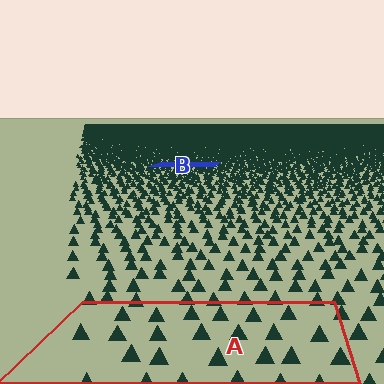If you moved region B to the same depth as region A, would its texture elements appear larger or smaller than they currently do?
They would appear larger. At a closer depth, the same texture elements are projected at a bigger on-screen size.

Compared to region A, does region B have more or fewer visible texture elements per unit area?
Region B has more texture elements per unit area — they are packed more densely because it is farther away.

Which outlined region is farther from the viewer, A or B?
Region B is farther from the viewer — the texture elements inside it appear smaller and more densely packed.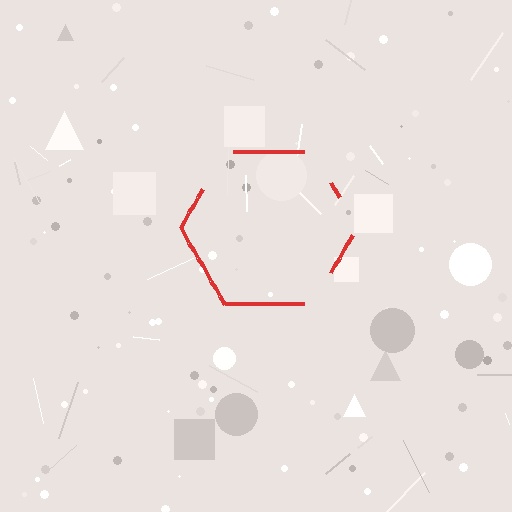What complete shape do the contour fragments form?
The contour fragments form a hexagon.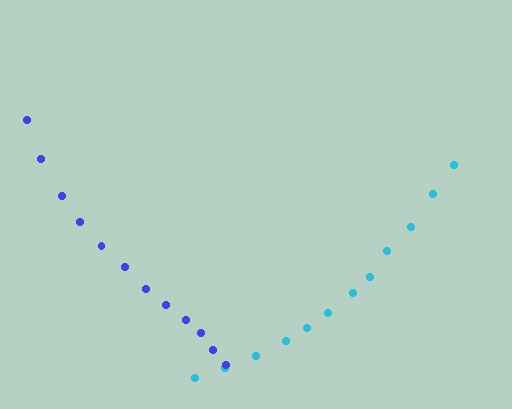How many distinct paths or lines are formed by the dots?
There are 2 distinct paths.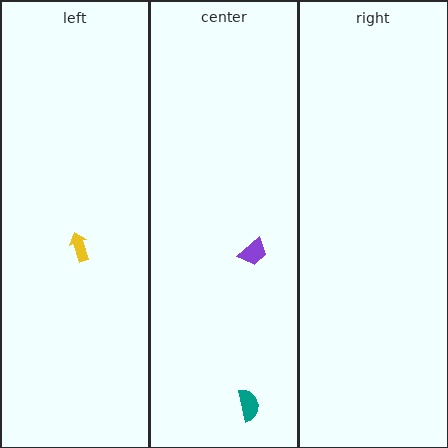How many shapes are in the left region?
1.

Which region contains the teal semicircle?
The center region.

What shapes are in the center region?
The purple trapezoid, the teal semicircle.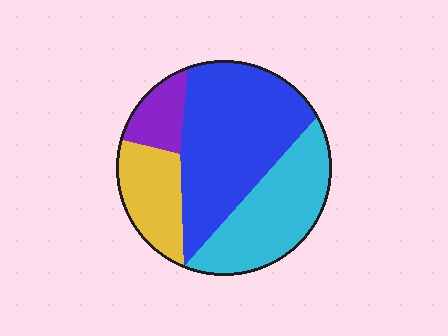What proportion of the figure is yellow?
Yellow takes up about one sixth (1/6) of the figure.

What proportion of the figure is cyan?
Cyan takes up between a quarter and a half of the figure.